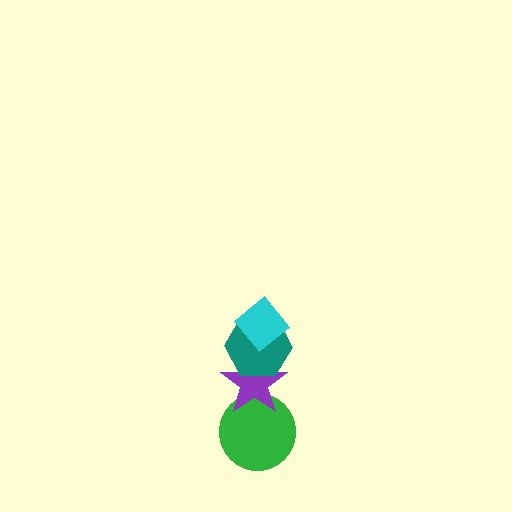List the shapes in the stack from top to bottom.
From top to bottom: the cyan diamond, the teal hexagon, the purple star, the green circle.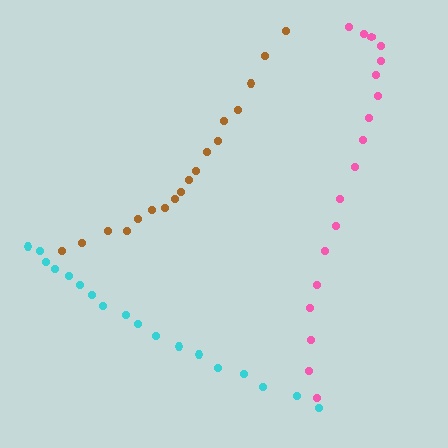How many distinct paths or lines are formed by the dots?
There are 3 distinct paths.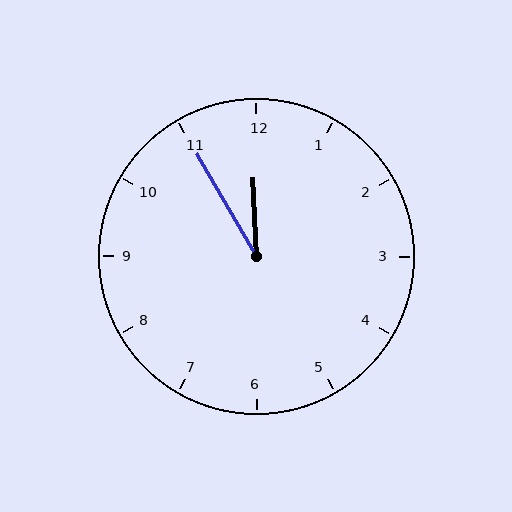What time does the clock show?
11:55.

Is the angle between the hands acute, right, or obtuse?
It is acute.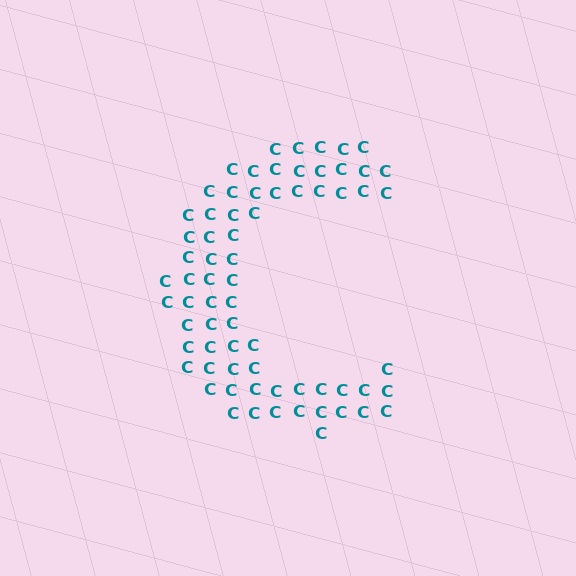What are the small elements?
The small elements are letter C's.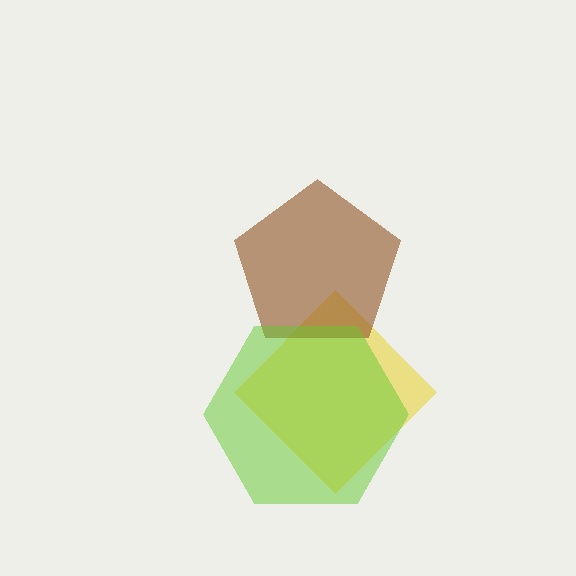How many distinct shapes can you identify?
There are 3 distinct shapes: a yellow diamond, a brown pentagon, a lime hexagon.